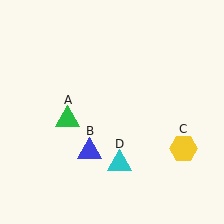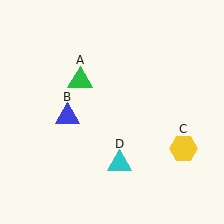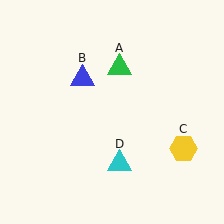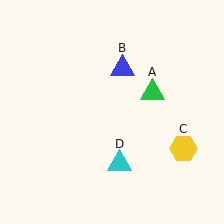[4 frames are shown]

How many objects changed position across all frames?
2 objects changed position: green triangle (object A), blue triangle (object B).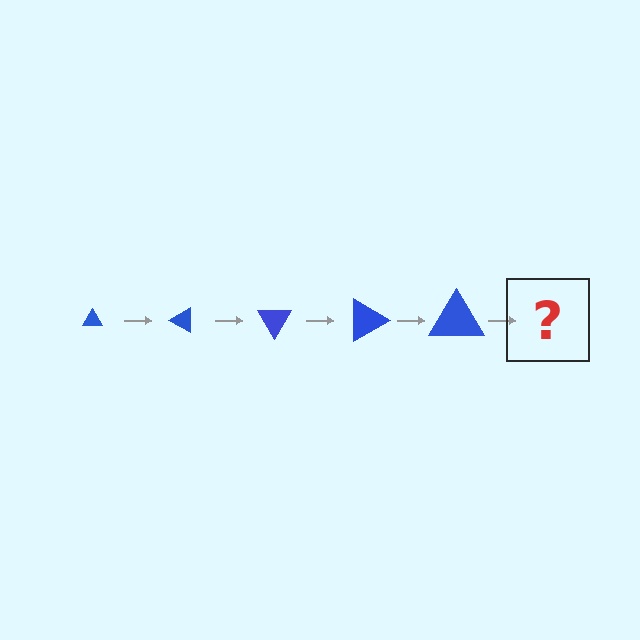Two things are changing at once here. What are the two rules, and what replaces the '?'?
The two rules are that the triangle grows larger each step and it rotates 30 degrees each step. The '?' should be a triangle, larger than the previous one and rotated 150 degrees from the start.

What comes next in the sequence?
The next element should be a triangle, larger than the previous one and rotated 150 degrees from the start.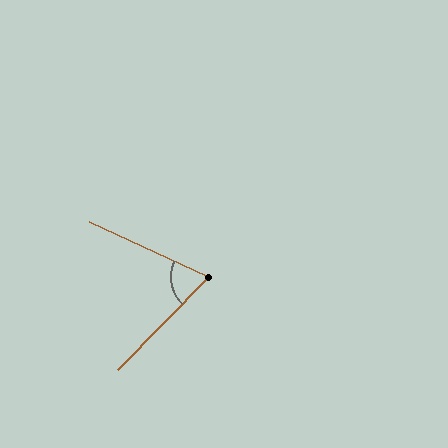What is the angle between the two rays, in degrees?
Approximately 70 degrees.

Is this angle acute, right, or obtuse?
It is acute.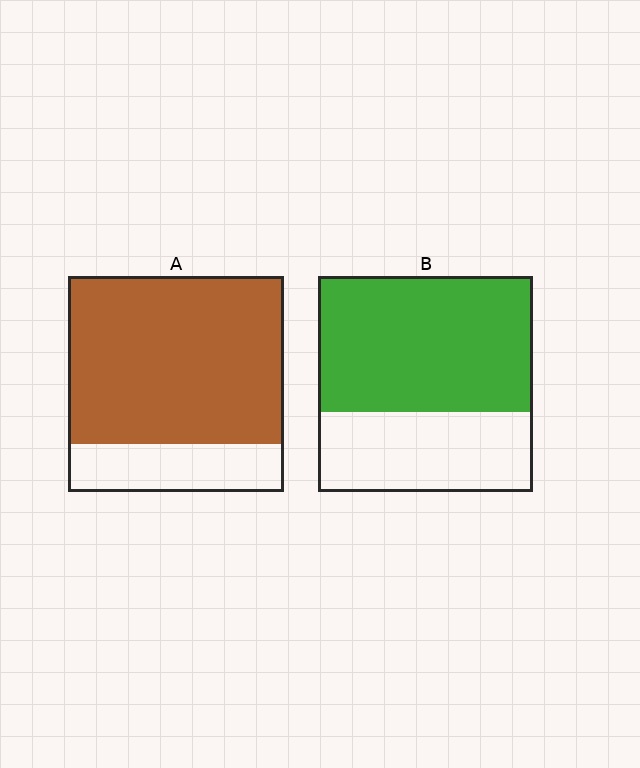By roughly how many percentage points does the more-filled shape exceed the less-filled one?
By roughly 15 percentage points (A over B).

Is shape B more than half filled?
Yes.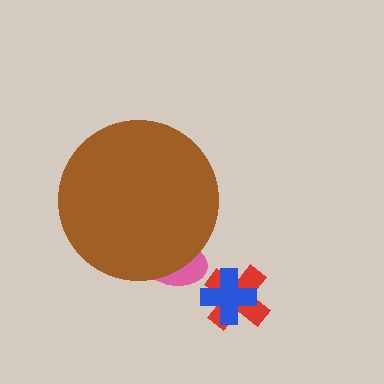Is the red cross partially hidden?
No, the red cross is fully visible.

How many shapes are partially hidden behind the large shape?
1 shape is partially hidden.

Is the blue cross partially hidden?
No, the blue cross is fully visible.